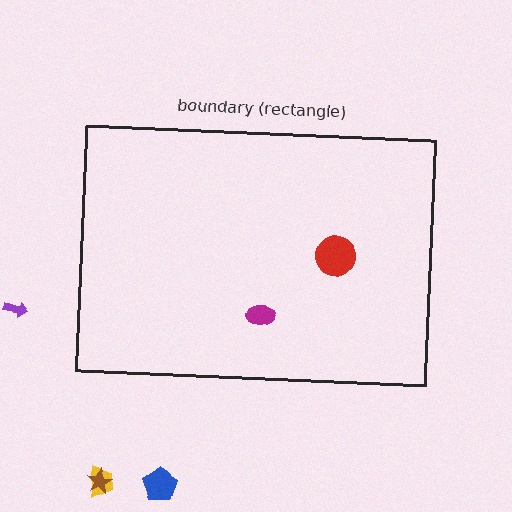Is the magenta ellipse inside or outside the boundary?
Inside.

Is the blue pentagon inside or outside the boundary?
Outside.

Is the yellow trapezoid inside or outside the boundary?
Outside.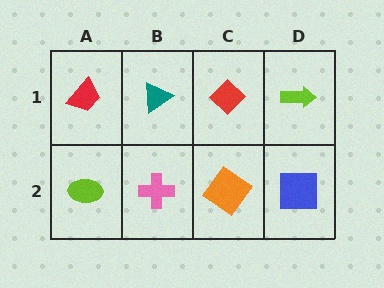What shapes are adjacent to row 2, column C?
A red diamond (row 1, column C), a pink cross (row 2, column B), a blue square (row 2, column D).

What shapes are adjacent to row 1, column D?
A blue square (row 2, column D), a red diamond (row 1, column C).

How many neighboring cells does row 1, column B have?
3.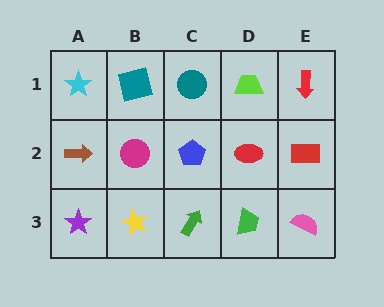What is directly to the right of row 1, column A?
A teal square.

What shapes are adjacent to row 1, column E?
A red rectangle (row 2, column E), a lime trapezoid (row 1, column D).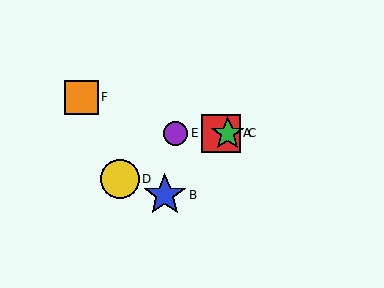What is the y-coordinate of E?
Object E is at y≈133.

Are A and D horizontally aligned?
No, A is at y≈133 and D is at y≈179.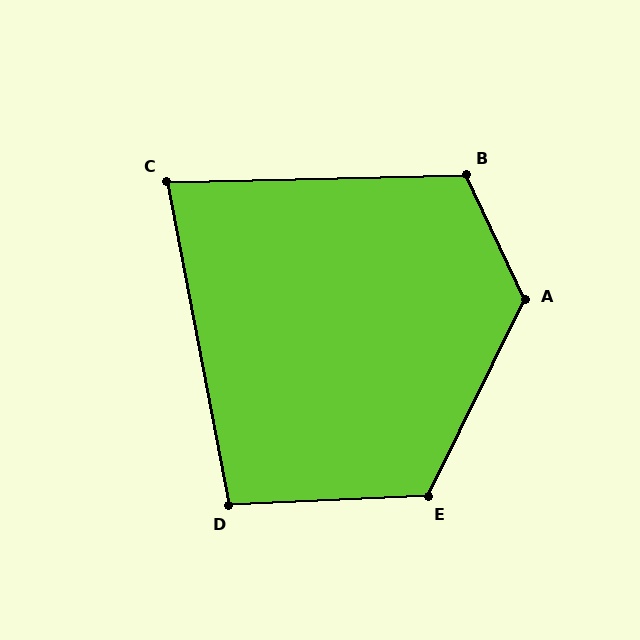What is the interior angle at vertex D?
Approximately 98 degrees (obtuse).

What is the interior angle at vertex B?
Approximately 114 degrees (obtuse).